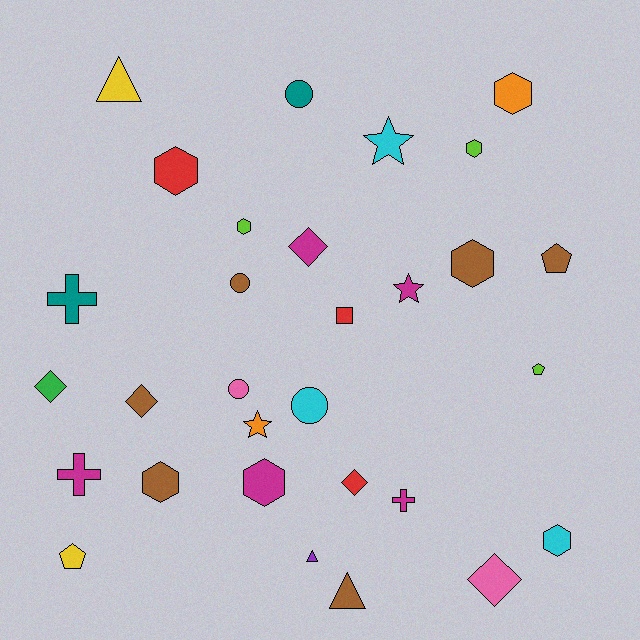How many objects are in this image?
There are 30 objects.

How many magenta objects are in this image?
There are 5 magenta objects.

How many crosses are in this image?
There are 3 crosses.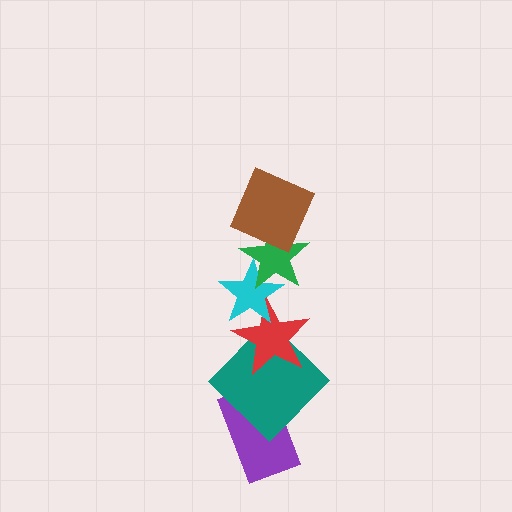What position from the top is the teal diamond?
The teal diamond is 5th from the top.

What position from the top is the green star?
The green star is 2nd from the top.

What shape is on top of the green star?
The brown square is on top of the green star.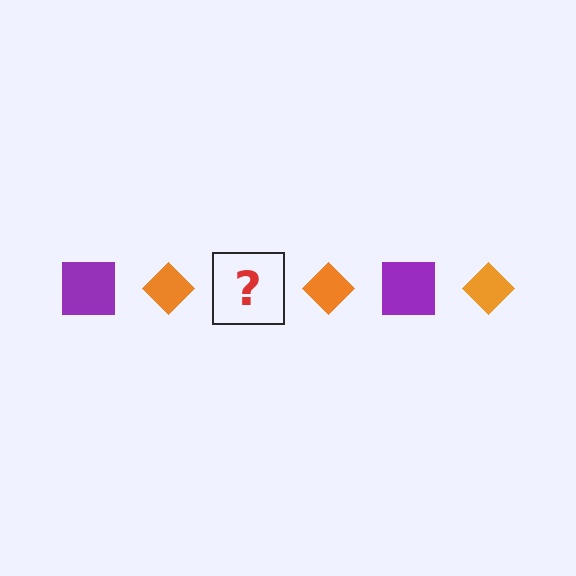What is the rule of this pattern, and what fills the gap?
The rule is that the pattern alternates between purple square and orange diamond. The gap should be filled with a purple square.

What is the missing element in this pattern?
The missing element is a purple square.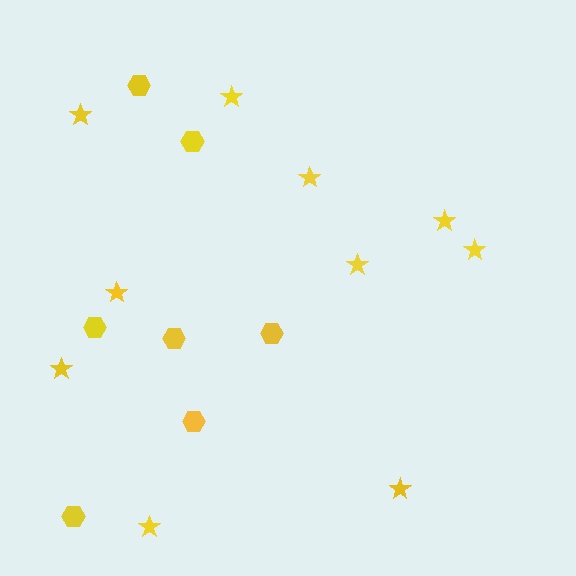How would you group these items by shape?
There are 2 groups: one group of stars (10) and one group of hexagons (7).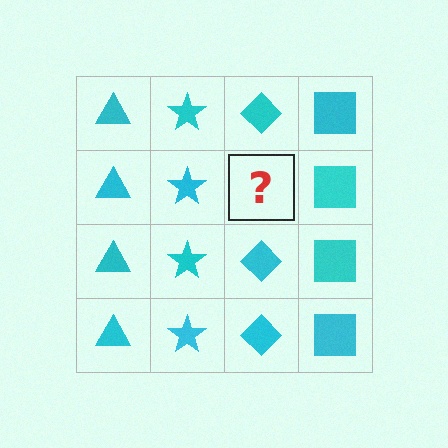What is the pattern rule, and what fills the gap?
The rule is that each column has a consistent shape. The gap should be filled with a cyan diamond.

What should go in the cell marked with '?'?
The missing cell should contain a cyan diamond.